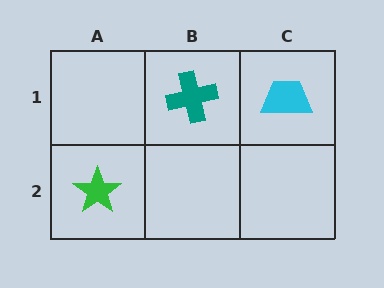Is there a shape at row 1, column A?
No, that cell is empty.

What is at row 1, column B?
A teal cross.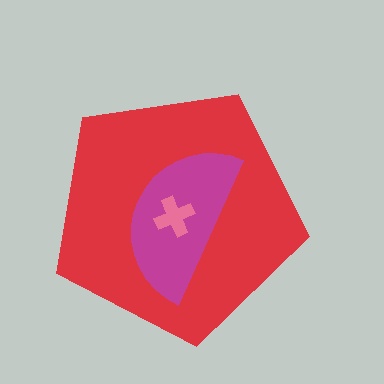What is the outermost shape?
The red pentagon.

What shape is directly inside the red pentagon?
The magenta semicircle.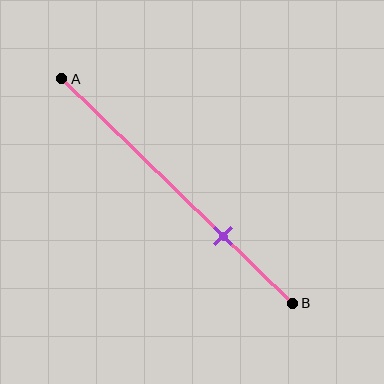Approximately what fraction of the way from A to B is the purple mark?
The purple mark is approximately 70% of the way from A to B.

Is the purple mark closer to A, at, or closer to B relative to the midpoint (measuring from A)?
The purple mark is closer to point B than the midpoint of segment AB.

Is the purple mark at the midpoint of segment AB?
No, the mark is at about 70% from A, not at the 50% midpoint.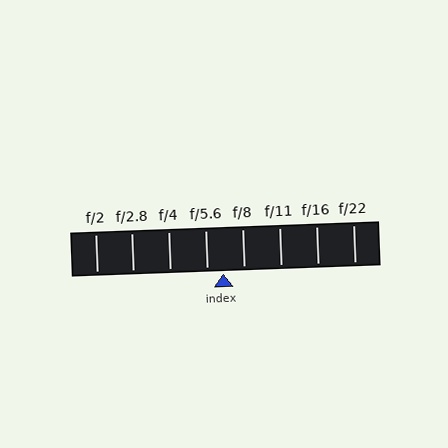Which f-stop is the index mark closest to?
The index mark is closest to f/5.6.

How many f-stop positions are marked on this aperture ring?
There are 8 f-stop positions marked.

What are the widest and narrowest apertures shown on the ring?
The widest aperture shown is f/2 and the narrowest is f/22.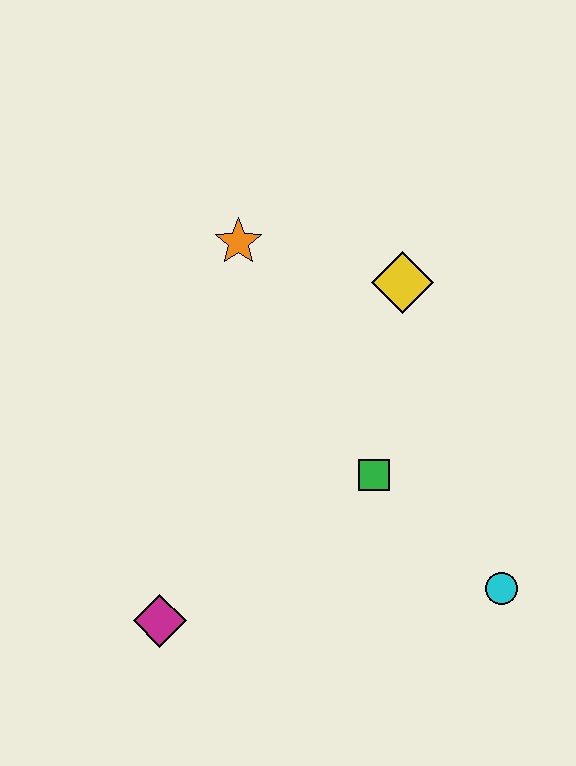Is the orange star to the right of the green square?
No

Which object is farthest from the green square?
The orange star is farthest from the green square.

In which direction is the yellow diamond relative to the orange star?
The yellow diamond is to the right of the orange star.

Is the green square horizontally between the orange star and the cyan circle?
Yes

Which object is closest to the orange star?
The yellow diamond is closest to the orange star.